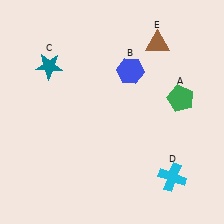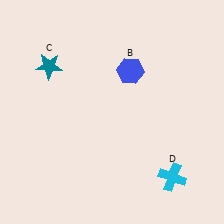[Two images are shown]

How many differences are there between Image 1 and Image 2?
There are 2 differences between the two images.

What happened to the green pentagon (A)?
The green pentagon (A) was removed in Image 2. It was in the top-right area of Image 1.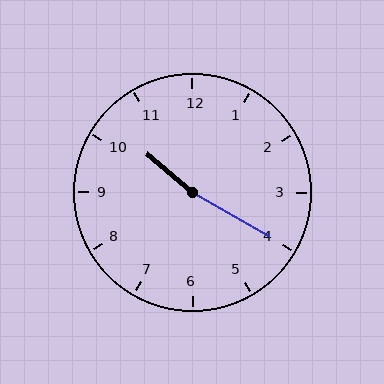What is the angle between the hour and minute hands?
Approximately 170 degrees.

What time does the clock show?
10:20.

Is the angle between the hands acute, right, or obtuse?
It is obtuse.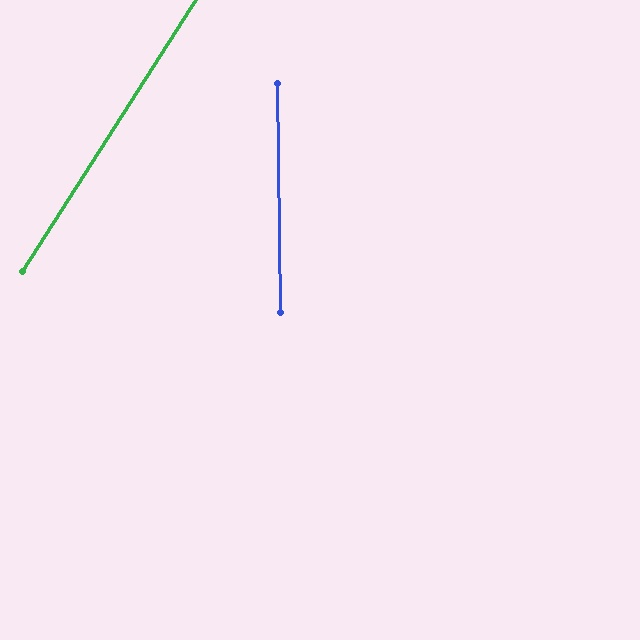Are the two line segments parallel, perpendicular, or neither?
Neither parallel nor perpendicular — they differ by about 33°.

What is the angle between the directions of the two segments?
Approximately 33 degrees.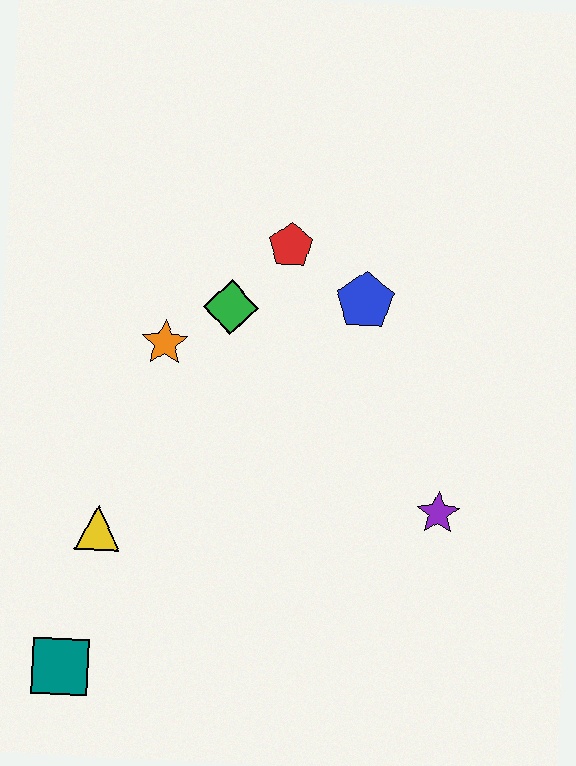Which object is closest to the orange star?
The green diamond is closest to the orange star.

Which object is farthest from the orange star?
The teal square is farthest from the orange star.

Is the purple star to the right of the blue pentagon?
Yes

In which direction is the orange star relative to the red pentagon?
The orange star is to the left of the red pentagon.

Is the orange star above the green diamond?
No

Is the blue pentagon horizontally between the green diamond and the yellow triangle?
No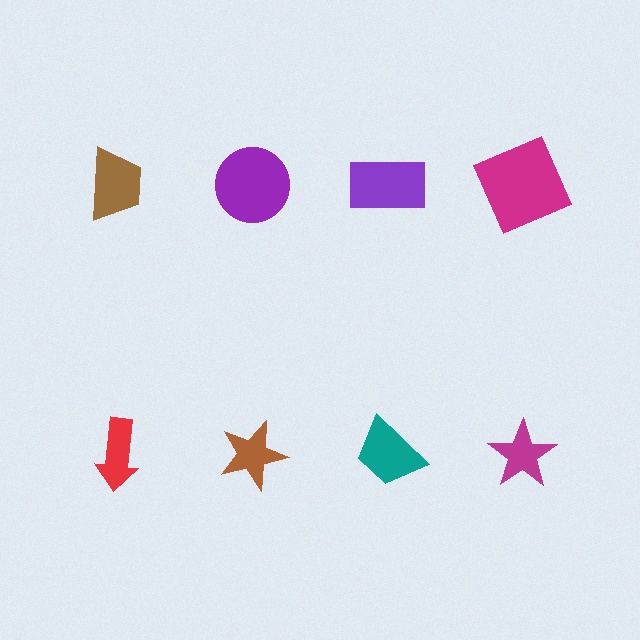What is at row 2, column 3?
A teal trapezoid.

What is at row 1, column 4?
A magenta square.